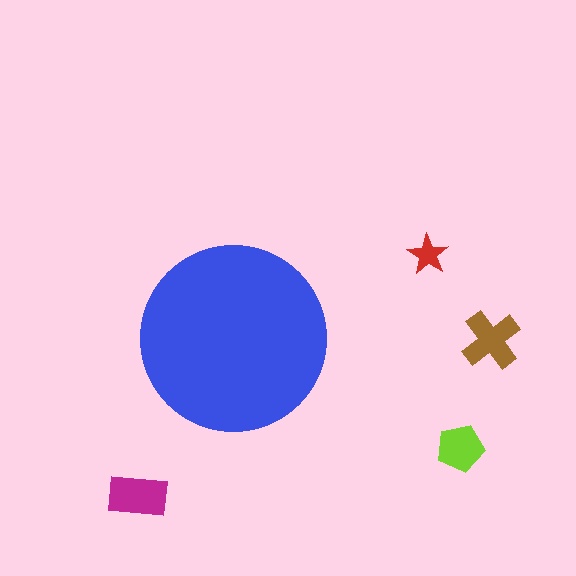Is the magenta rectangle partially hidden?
No, the magenta rectangle is fully visible.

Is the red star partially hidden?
No, the red star is fully visible.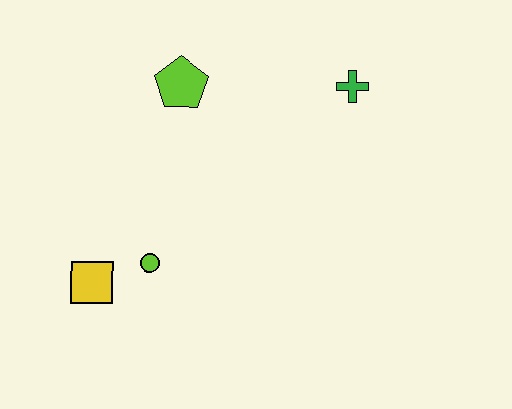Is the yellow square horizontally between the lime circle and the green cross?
No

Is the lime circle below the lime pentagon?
Yes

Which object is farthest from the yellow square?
The green cross is farthest from the yellow square.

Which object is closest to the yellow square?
The lime circle is closest to the yellow square.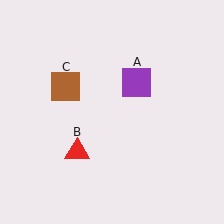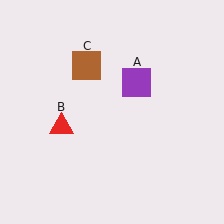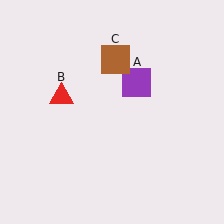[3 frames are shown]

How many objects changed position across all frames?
2 objects changed position: red triangle (object B), brown square (object C).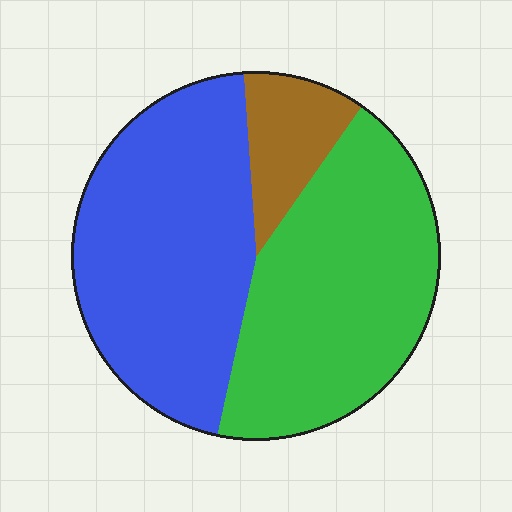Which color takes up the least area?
Brown, at roughly 10%.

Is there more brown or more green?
Green.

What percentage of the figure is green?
Green covers about 45% of the figure.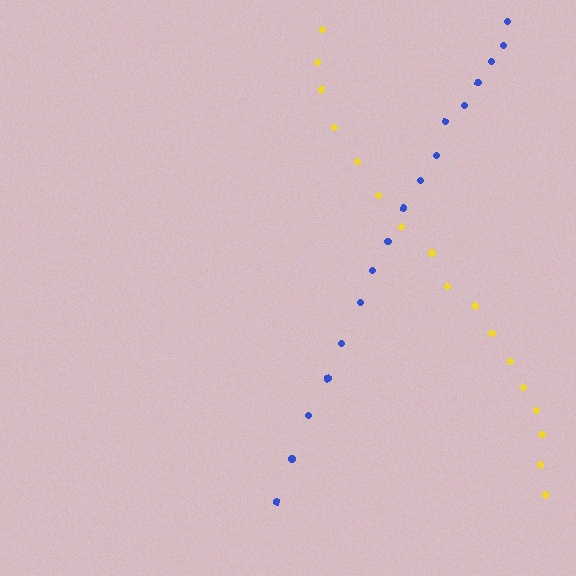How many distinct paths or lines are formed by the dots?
There are 2 distinct paths.